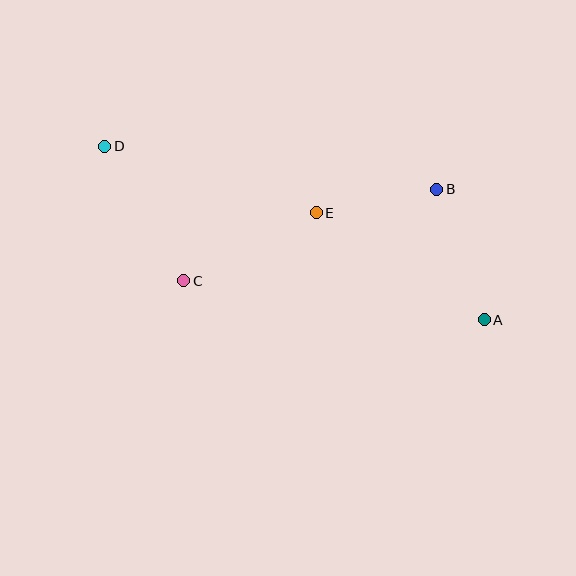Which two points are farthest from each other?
Points A and D are farthest from each other.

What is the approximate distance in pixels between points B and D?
The distance between B and D is approximately 335 pixels.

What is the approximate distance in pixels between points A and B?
The distance between A and B is approximately 139 pixels.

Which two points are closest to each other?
Points B and E are closest to each other.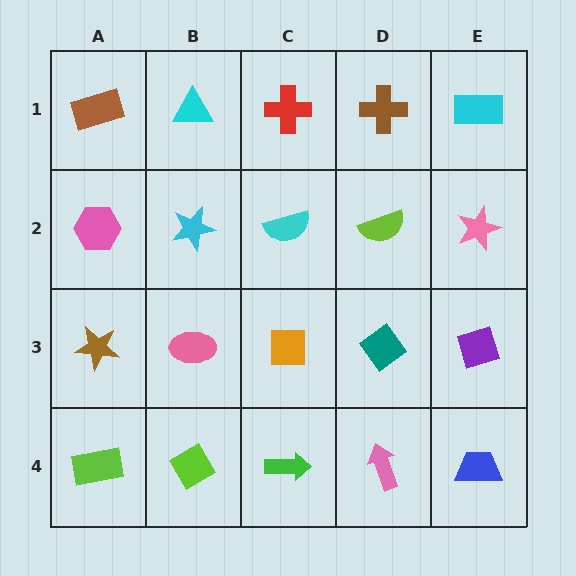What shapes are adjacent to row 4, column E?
A purple diamond (row 3, column E), a pink arrow (row 4, column D).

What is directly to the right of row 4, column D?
A blue trapezoid.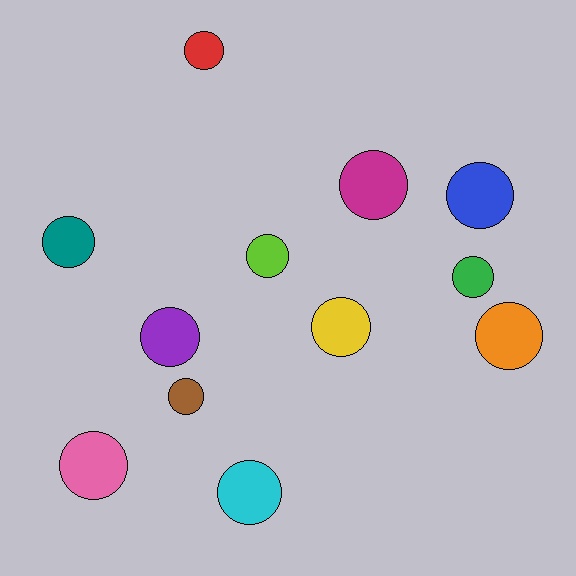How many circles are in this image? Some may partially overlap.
There are 12 circles.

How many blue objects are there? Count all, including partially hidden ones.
There is 1 blue object.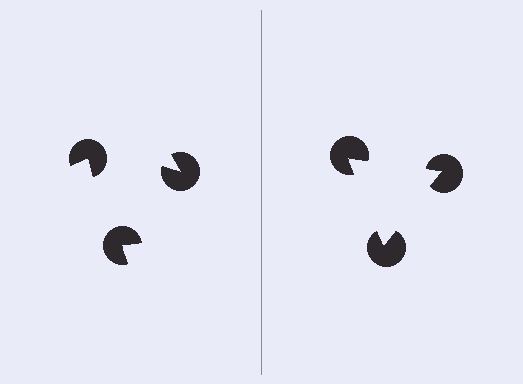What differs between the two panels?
The pac-man discs are positioned identically on both sides; only the wedge orientations differ. On the right they align to a triangle; on the left they are misaligned.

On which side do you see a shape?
An illusory triangle appears on the right side. On the left side the wedge cuts are rotated, so no coherent shape forms.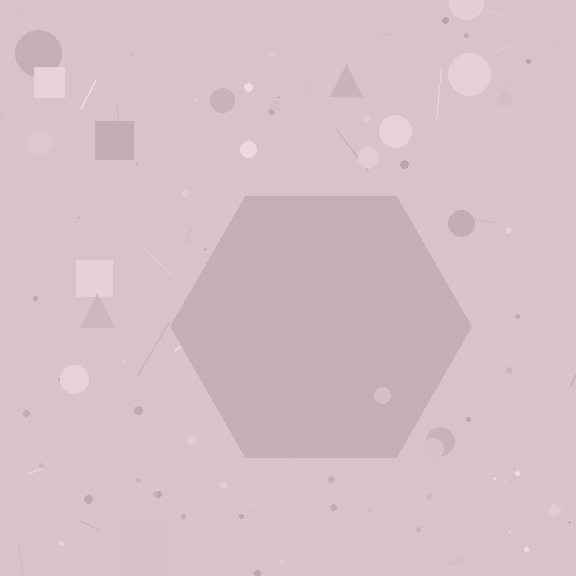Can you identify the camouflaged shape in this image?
The camouflaged shape is a hexagon.